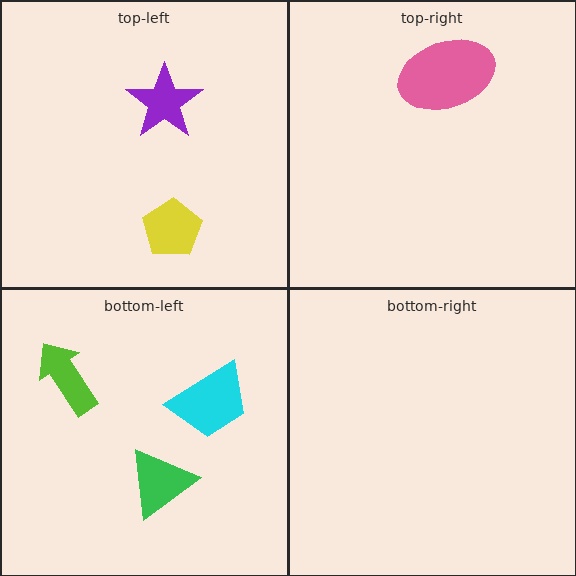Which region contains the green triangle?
The bottom-left region.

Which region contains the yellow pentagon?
The top-left region.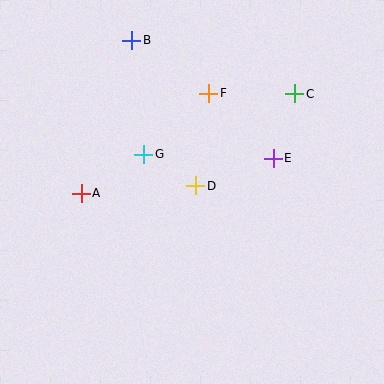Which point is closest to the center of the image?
Point D at (196, 186) is closest to the center.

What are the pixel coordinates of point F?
Point F is at (209, 93).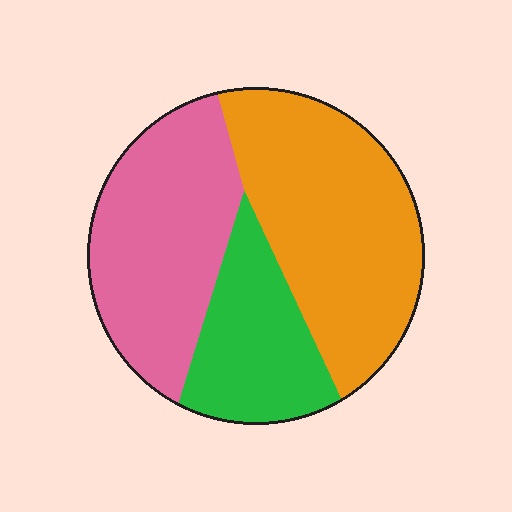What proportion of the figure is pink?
Pink takes up about one third (1/3) of the figure.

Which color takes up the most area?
Orange, at roughly 45%.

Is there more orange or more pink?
Orange.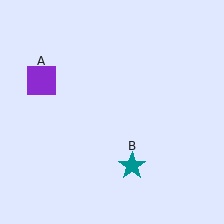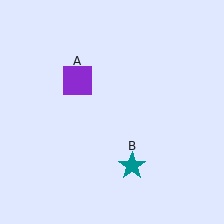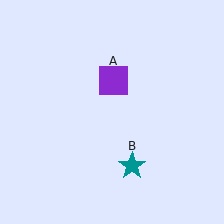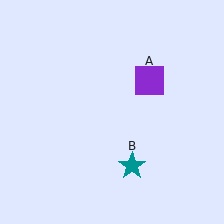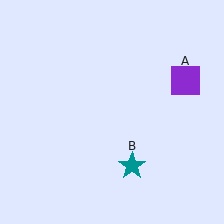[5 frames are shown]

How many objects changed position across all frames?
1 object changed position: purple square (object A).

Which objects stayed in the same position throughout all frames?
Teal star (object B) remained stationary.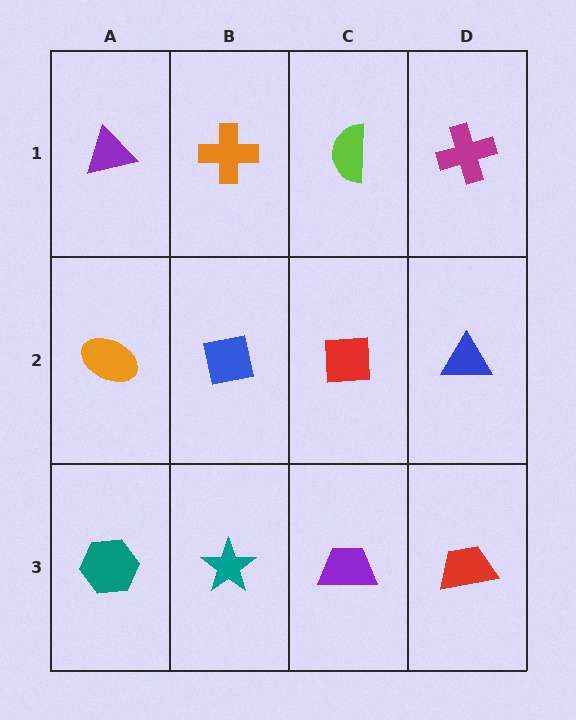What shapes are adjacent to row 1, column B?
A blue square (row 2, column B), a purple triangle (row 1, column A), a lime semicircle (row 1, column C).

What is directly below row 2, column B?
A teal star.